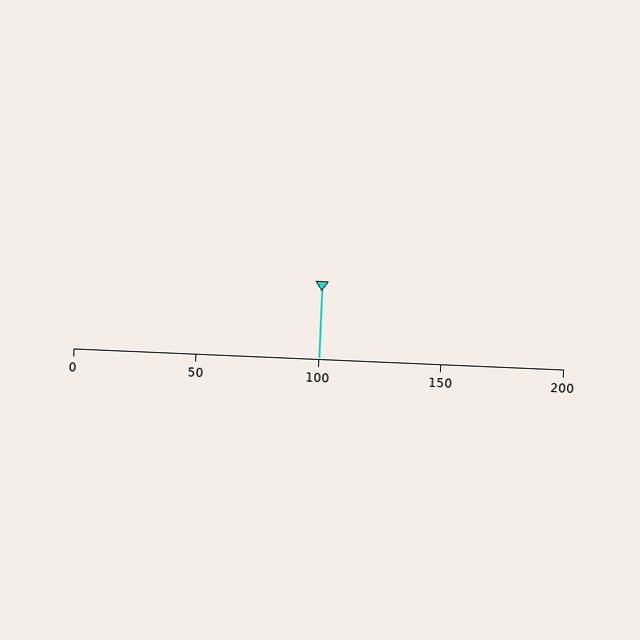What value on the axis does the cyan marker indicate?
The marker indicates approximately 100.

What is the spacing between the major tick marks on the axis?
The major ticks are spaced 50 apart.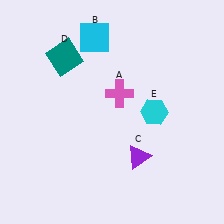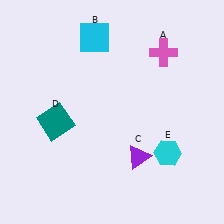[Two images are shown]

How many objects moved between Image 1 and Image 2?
3 objects moved between the two images.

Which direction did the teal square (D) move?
The teal square (D) moved down.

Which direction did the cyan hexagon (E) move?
The cyan hexagon (E) moved down.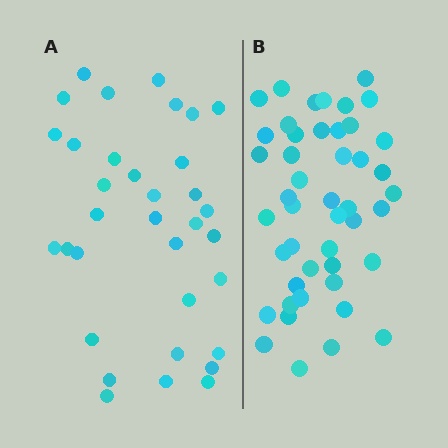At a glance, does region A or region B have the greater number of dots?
Region B (the right region) has more dots.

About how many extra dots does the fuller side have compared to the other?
Region B has roughly 12 or so more dots than region A.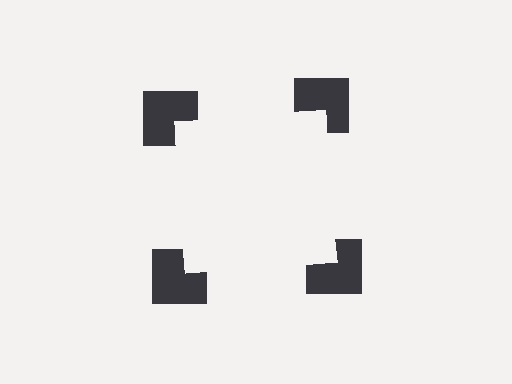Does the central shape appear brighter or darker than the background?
It typically appears slightly brighter than the background, even though no actual brightness change is drawn.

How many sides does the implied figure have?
4 sides.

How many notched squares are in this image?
There are 4 — one at each vertex of the illusory square.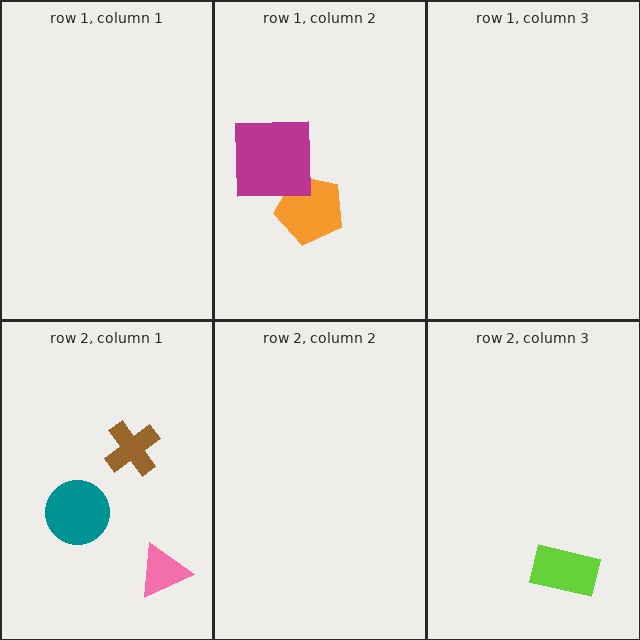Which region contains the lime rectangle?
The row 2, column 3 region.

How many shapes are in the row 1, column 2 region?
2.